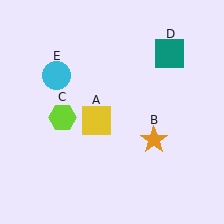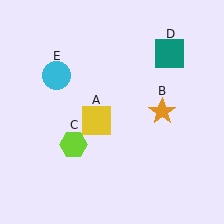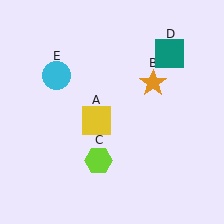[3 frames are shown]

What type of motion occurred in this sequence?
The orange star (object B), lime hexagon (object C) rotated counterclockwise around the center of the scene.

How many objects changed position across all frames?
2 objects changed position: orange star (object B), lime hexagon (object C).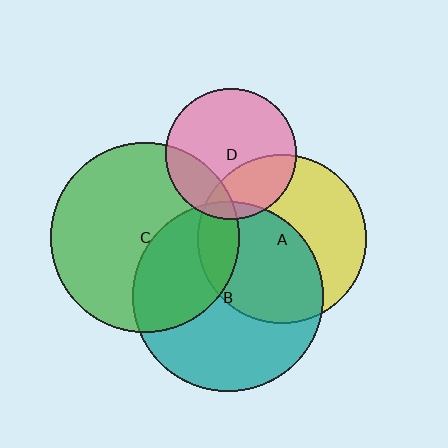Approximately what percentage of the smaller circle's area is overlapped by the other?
Approximately 35%.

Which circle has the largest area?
Circle B (teal).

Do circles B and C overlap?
Yes.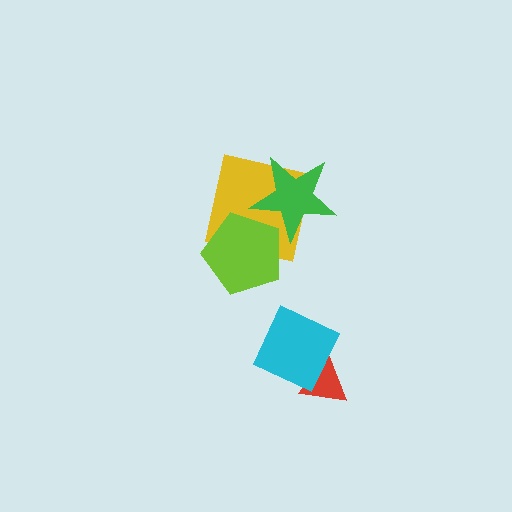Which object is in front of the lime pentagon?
The green star is in front of the lime pentagon.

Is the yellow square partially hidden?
Yes, it is partially covered by another shape.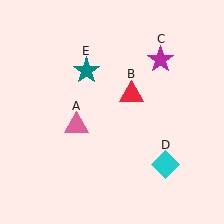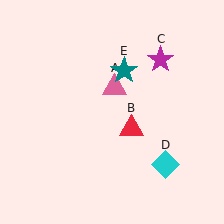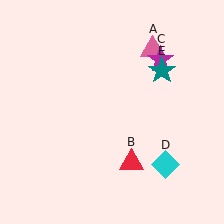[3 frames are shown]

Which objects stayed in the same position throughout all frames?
Magenta star (object C) and cyan diamond (object D) remained stationary.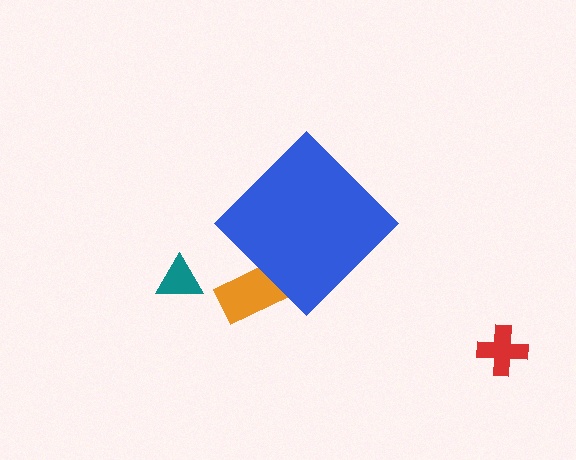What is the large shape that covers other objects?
A blue diamond.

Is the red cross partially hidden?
No, the red cross is fully visible.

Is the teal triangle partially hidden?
No, the teal triangle is fully visible.